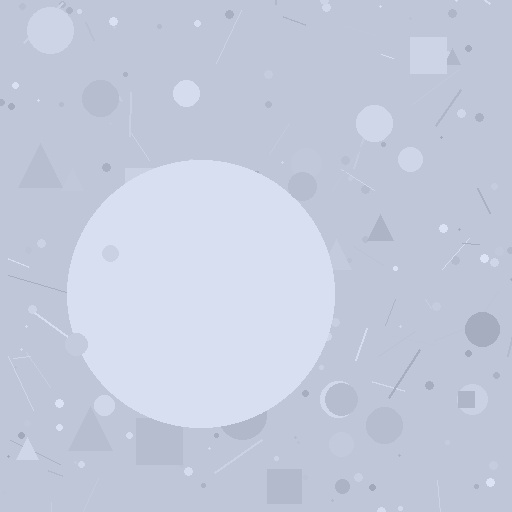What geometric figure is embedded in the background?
A circle is embedded in the background.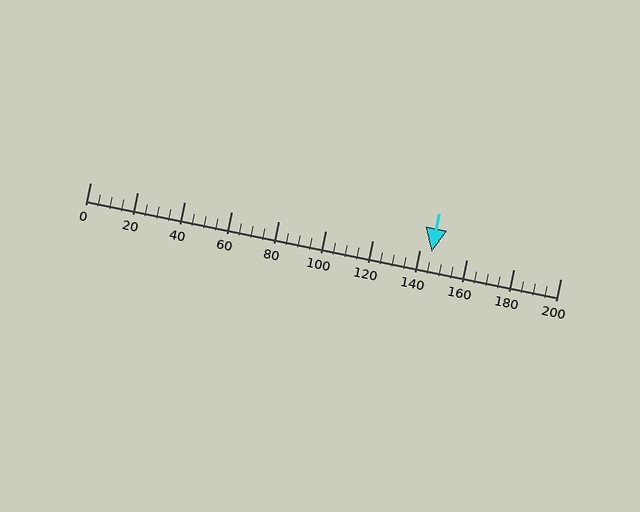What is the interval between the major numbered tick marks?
The major tick marks are spaced 20 units apart.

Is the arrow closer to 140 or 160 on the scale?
The arrow is closer to 140.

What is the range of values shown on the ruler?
The ruler shows values from 0 to 200.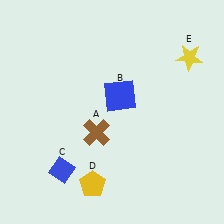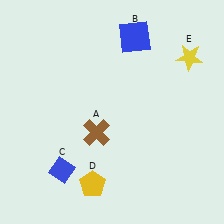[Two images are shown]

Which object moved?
The blue square (B) moved up.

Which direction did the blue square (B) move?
The blue square (B) moved up.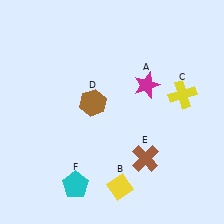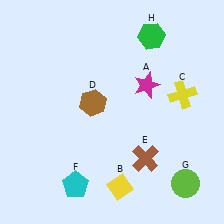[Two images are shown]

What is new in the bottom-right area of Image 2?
A lime circle (G) was added in the bottom-right area of Image 2.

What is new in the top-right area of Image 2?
A green hexagon (H) was added in the top-right area of Image 2.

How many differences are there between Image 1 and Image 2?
There are 2 differences between the two images.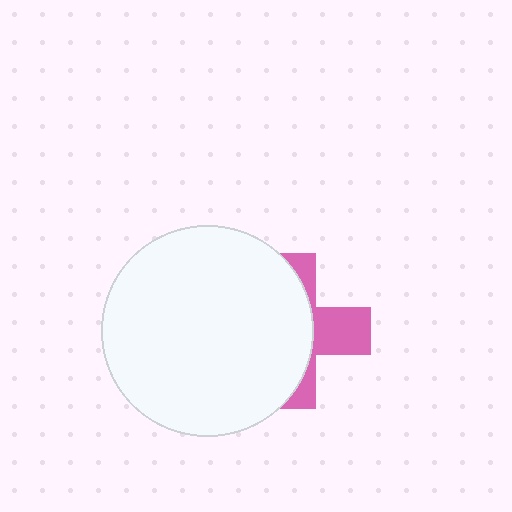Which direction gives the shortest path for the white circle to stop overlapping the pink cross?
Moving left gives the shortest separation.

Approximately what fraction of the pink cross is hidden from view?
Roughly 64% of the pink cross is hidden behind the white circle.